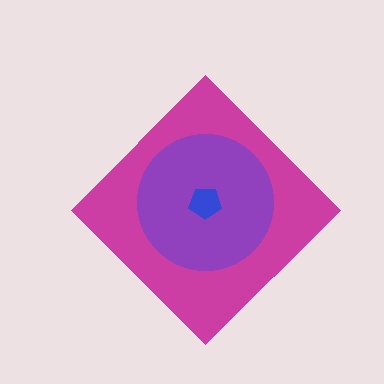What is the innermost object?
The blue pentagon.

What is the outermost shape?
The magenta diamond.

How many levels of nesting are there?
3.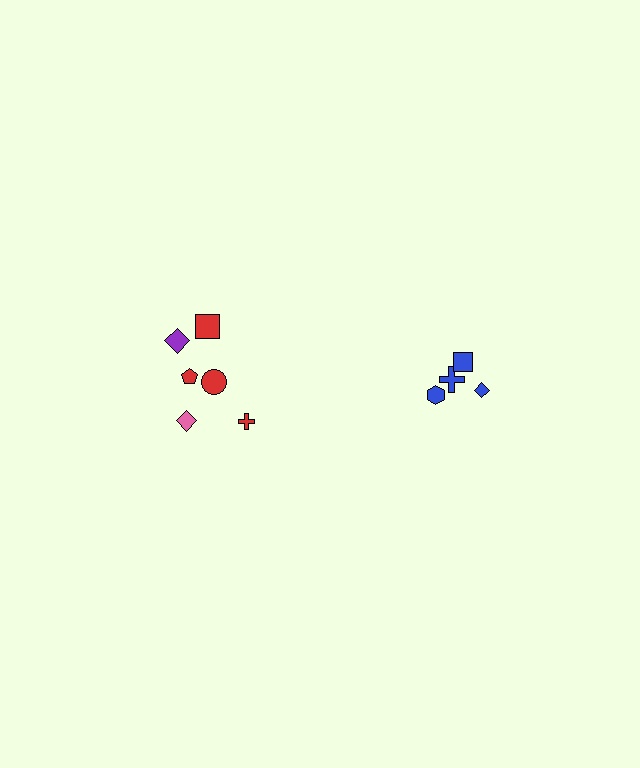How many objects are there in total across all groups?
There are 11 objects.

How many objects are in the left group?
There are 7 objects.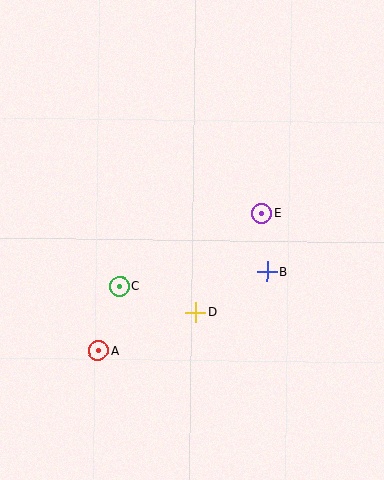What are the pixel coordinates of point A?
Point A is at (98, 350).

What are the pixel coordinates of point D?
Point D is at (196, 312).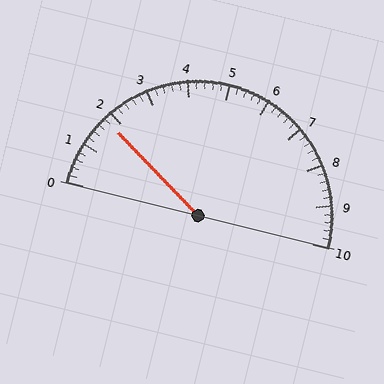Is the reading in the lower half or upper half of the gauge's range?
The reading is in the lower half of the range (0 to 10).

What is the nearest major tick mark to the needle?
The nearest major tick mark is 2.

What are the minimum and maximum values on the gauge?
The gauge ranges from 0 to 10.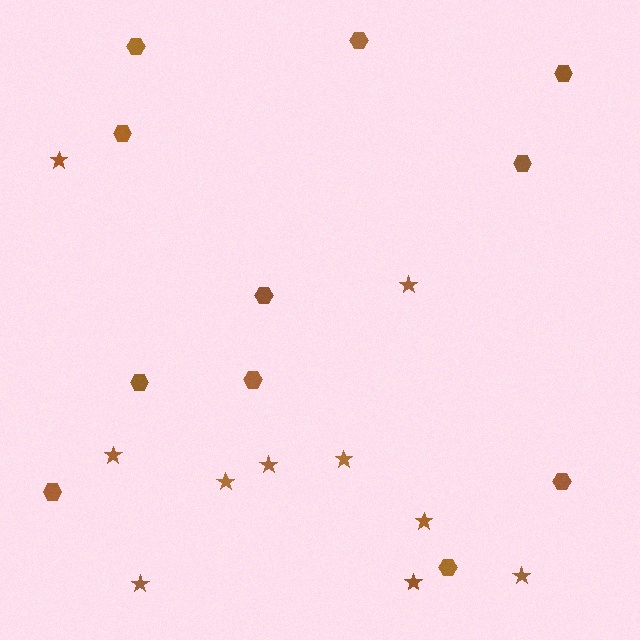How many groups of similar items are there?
There are 2 groups: one group of stars (10) and one group of hexagons (11).